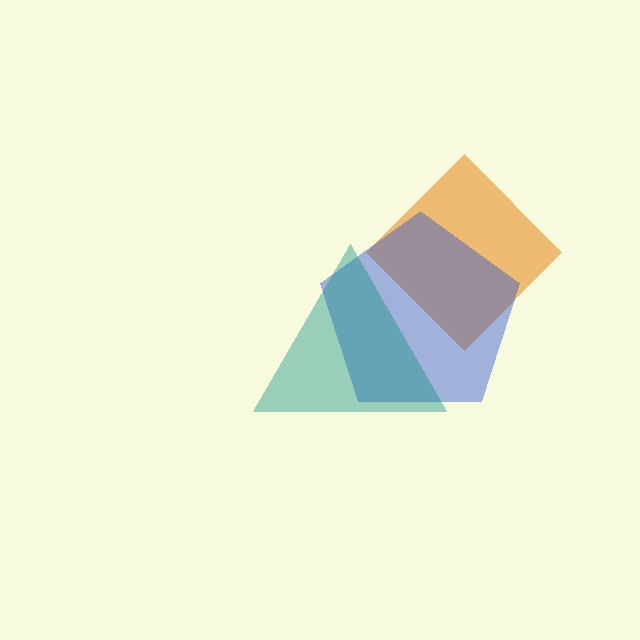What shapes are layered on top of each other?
The layered shapes are: an orange diamond, a blue pentagon, a teal triangle.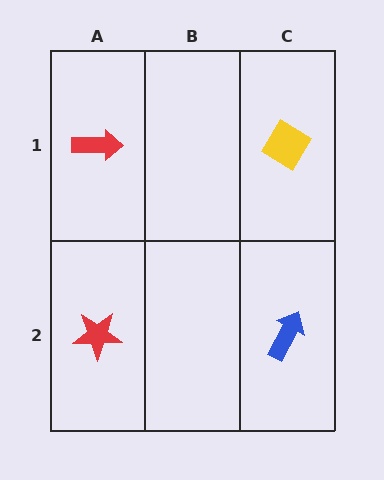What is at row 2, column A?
A red star.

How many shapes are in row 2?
2 shapes.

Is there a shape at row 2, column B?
No, that cell is empty.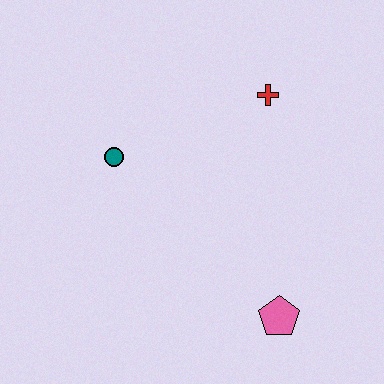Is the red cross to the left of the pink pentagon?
Yes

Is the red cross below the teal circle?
No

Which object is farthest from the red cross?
The pink pentagon is farthest from the red cross.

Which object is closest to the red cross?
The teal circle is closest to the red cross.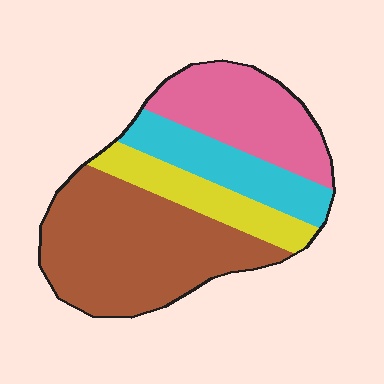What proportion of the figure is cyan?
Cyan covers 17% of the figure.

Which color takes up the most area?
Brown, at roughly 45%.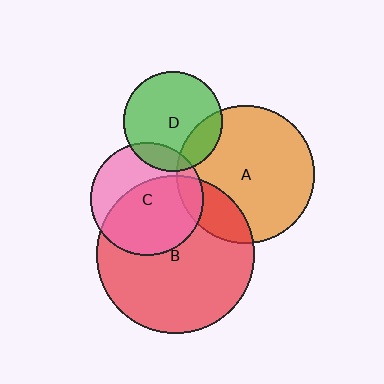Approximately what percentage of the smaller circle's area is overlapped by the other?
Approximately 20%.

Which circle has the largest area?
Circle B (red).